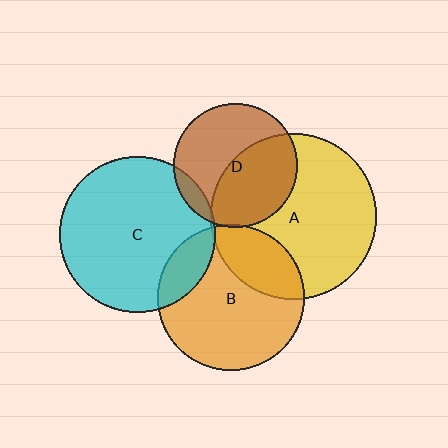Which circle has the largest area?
Circle A (yellow).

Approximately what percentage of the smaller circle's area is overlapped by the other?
Approximately 10%.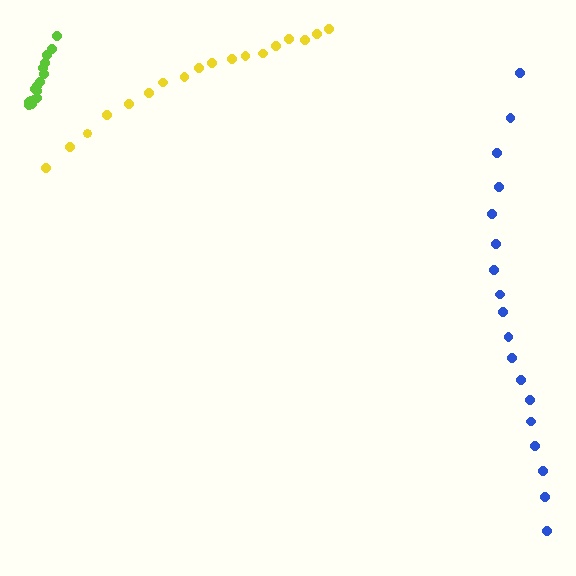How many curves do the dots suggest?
There are 3 distinct paths.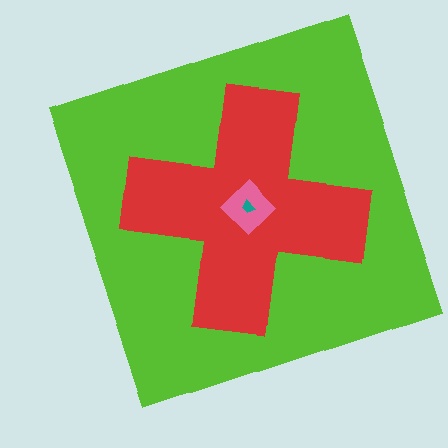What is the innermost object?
The teal trapezoid.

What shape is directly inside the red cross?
The pink diamond.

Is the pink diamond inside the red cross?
Yes.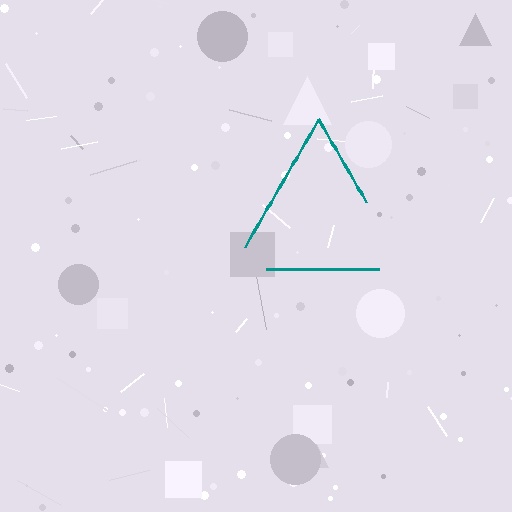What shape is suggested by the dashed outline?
The dashed outline suggests a triangle.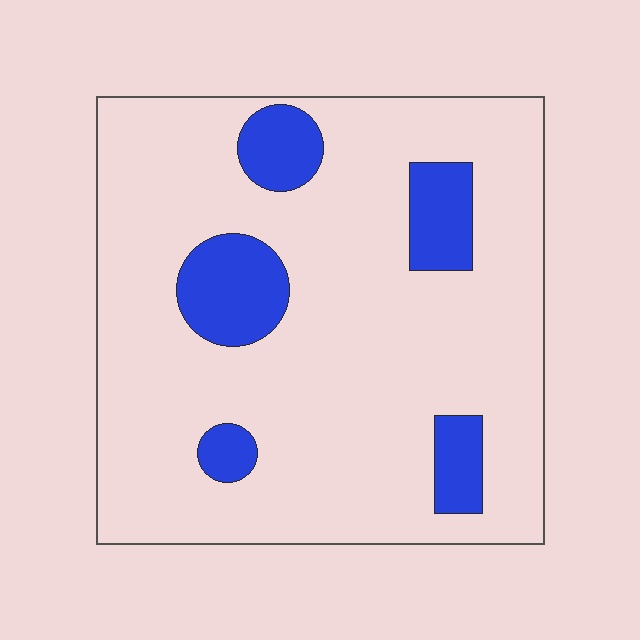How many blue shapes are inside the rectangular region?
5.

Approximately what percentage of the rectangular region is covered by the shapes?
Approximately 15%.